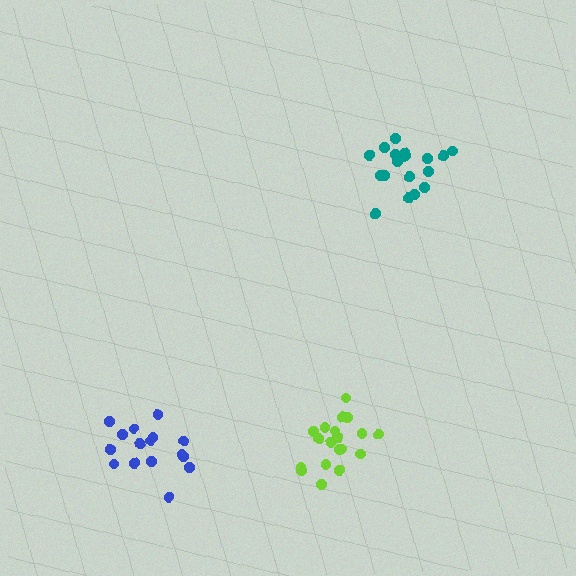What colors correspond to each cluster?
The clusters are colored: lime, blue, teal.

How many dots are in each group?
Group 1: 19 dots, Group 2: 16 dots, Group 3: 18 dots (53 total).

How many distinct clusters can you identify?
There are 3 distinct clusters.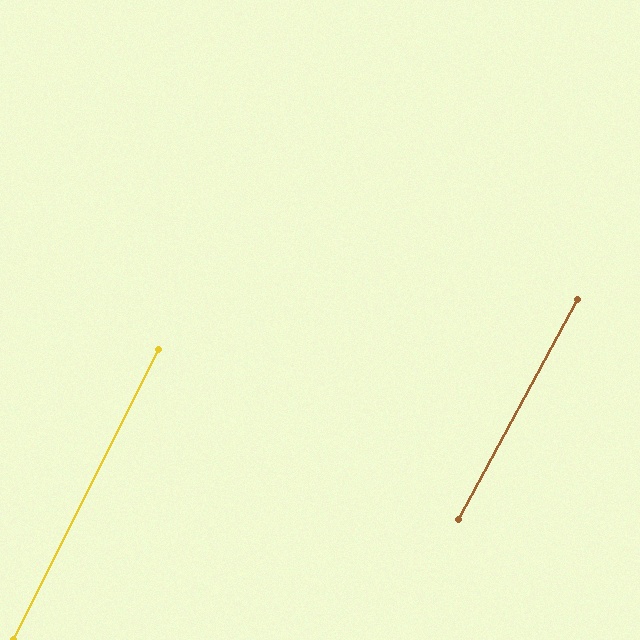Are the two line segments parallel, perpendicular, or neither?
Parallel — their directions differ by only 2.0°.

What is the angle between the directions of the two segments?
Approximately 2 degrees.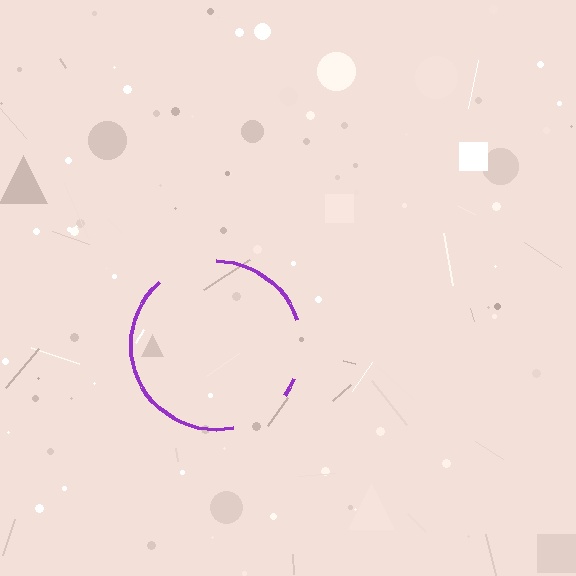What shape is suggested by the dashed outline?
The dashed outline suggests a circle.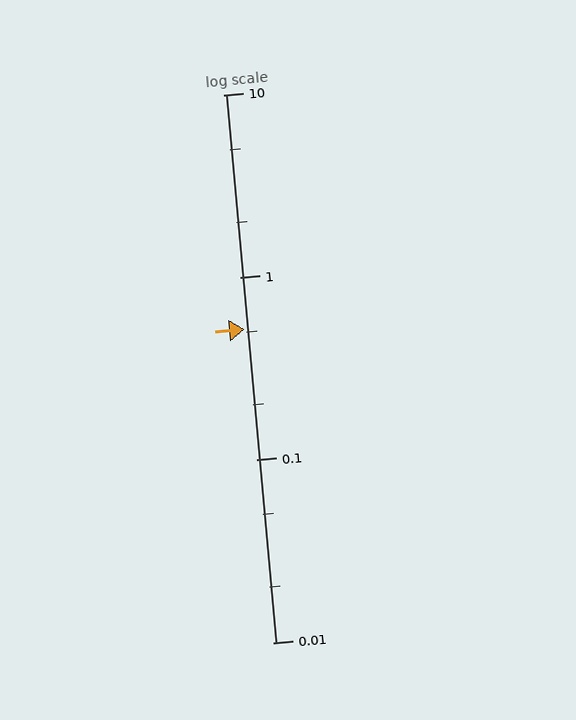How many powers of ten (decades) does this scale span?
The scale spans 3 decades, from 0.01 to 10.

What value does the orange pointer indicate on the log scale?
The pointer indicates approximately 0.52.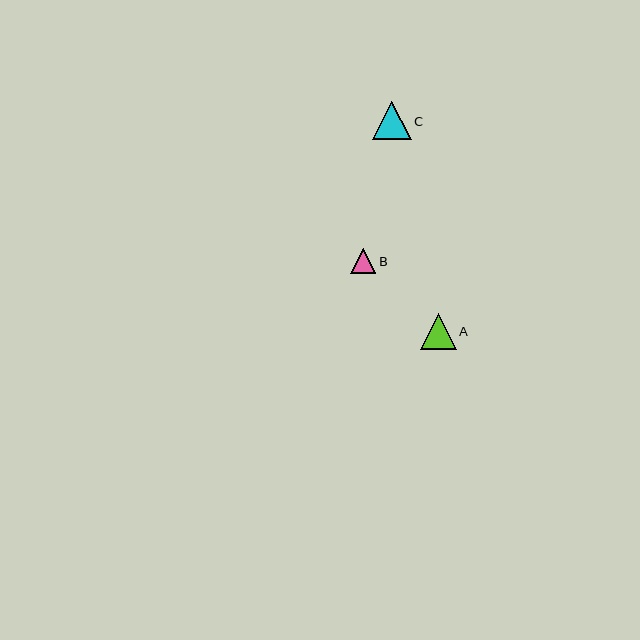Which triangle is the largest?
Triangle C is the largest with a size of approximately 38 pixels.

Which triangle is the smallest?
Triangle B is the smallest with a size of approximately 25 pixels.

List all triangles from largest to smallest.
From largest to smallest: C, A, B.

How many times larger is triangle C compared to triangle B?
Triangle C is approximately 1.5 times the size of triangle B.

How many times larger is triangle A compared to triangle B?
Triangle A is approximately 1.4 times the size of triangle B.